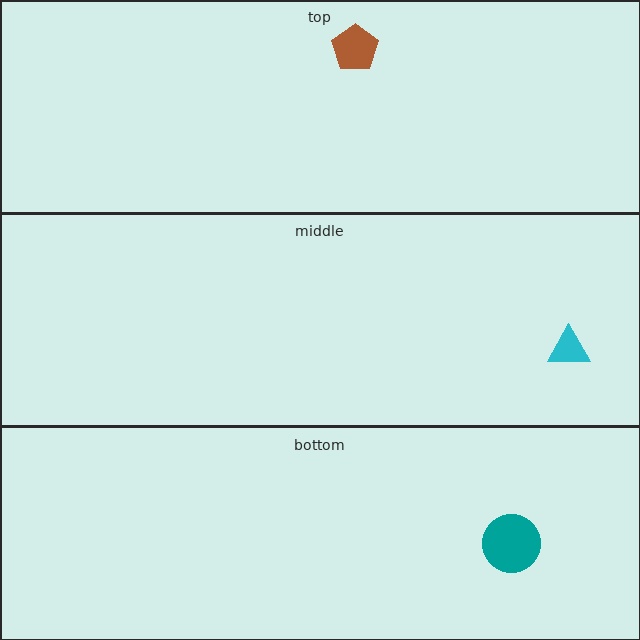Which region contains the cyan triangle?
The middle region.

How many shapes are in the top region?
1.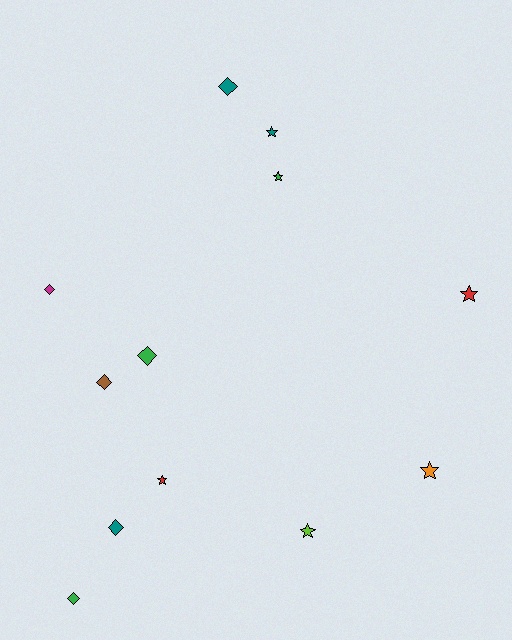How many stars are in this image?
There are 6 stars.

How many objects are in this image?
There are 12 objects.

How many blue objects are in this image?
There are no blue objects.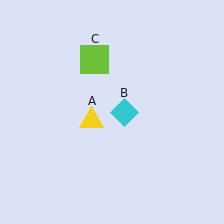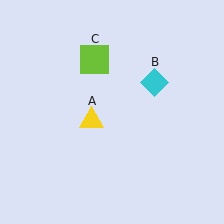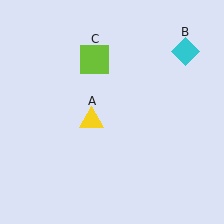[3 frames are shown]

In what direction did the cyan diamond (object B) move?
The cyan diamond (object B) moved up and to the right.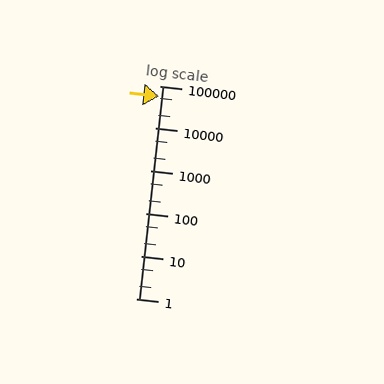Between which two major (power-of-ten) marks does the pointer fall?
The pointer is between 10000 and 100000.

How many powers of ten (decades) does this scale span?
The scale spans 5 decades, from 1 to 100000.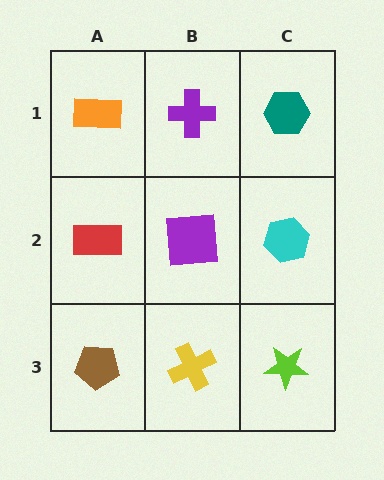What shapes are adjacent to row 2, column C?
A teal hexagon (row 1, column C), a lime star (row 3, column C), a purple square (row 2, column B).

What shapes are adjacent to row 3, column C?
A cyan hexagon (row 2, column C), a yellow cross (row 3, column B).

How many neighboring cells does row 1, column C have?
2.